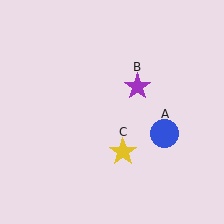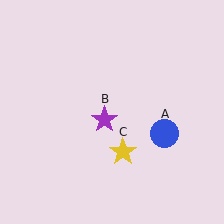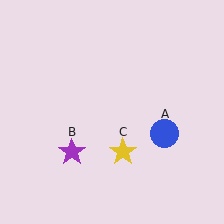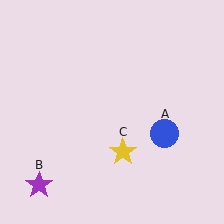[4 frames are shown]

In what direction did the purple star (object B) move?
The purple star (object B) moved down and to the left.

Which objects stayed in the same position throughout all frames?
Blue circle (object A) and yellow star (object C) remained stationary.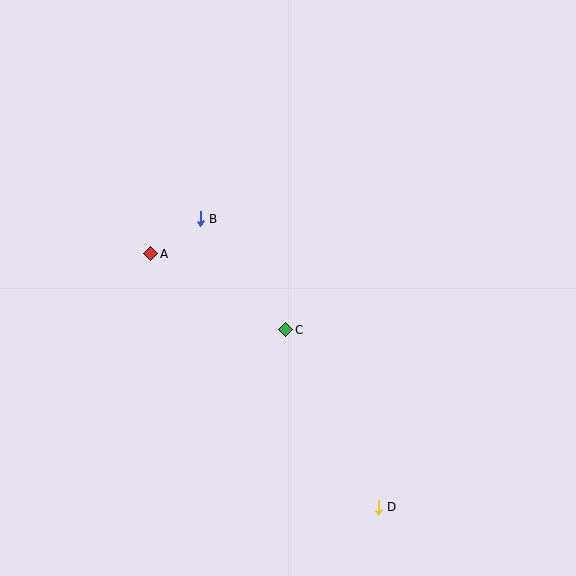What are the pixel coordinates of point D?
Point D is at (378, 507).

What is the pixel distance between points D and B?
The distance between D and B is 339 pixels.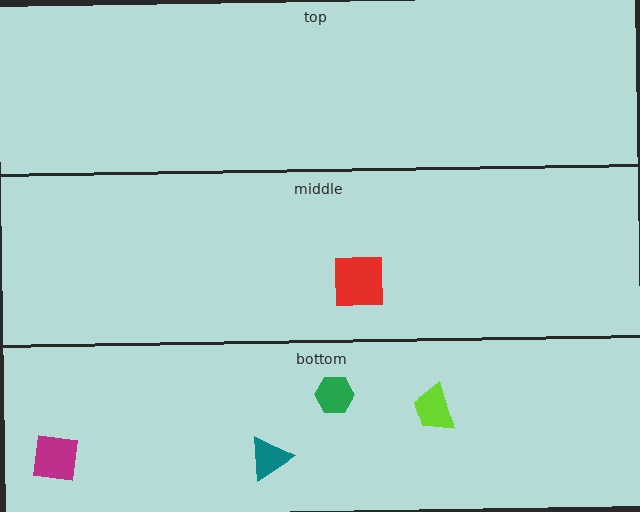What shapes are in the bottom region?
The teal triangle, the green hexagon, the lime trapezoid, the magenta square.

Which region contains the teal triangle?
The bottom region.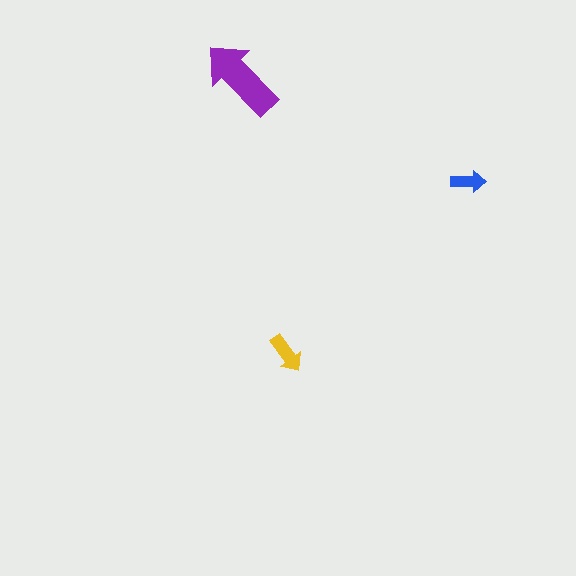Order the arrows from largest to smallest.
the purple one, the yellow one, the blue one.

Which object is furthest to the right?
The blue arrow is rightmost.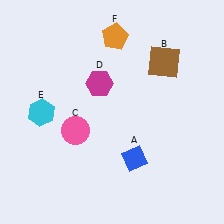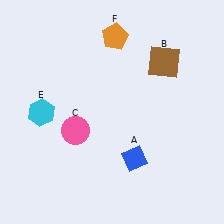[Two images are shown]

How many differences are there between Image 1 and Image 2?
There is 1 difference between the two images.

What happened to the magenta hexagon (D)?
The magenta hexagon (D) was removed in Image 2. It was in the top-left area of Image 1.